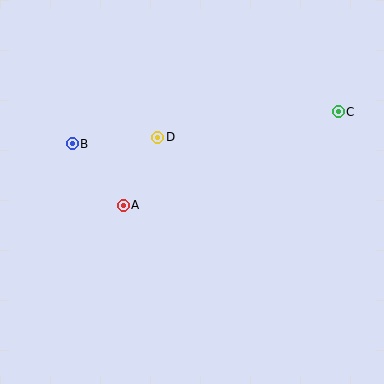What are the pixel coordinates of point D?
Point D is at (158, 137).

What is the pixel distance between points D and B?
The distance between D and B is 86 pixels.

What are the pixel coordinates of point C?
Point C is at (338, 112).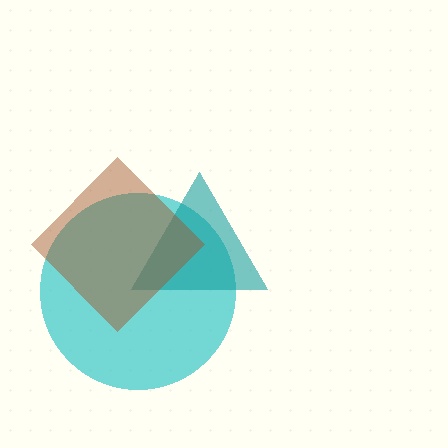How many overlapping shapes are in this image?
There are 3 overlapping shapes in the image.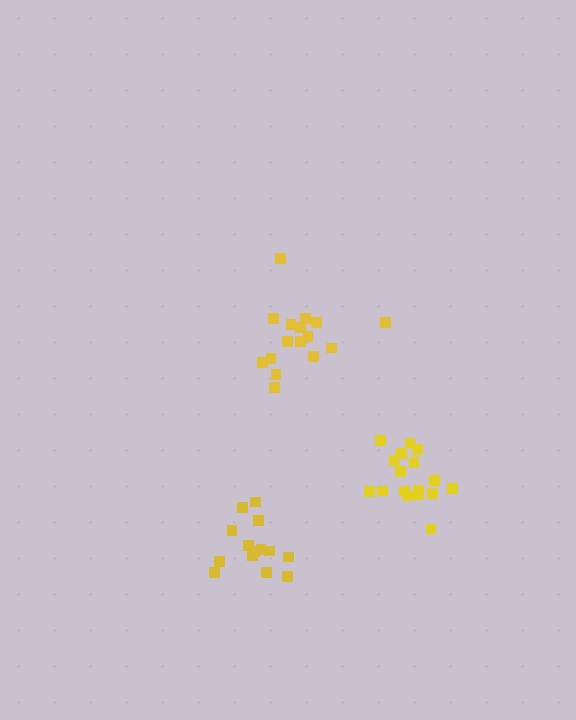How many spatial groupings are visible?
There are 3 spatial groupings.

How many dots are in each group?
Group 1: 14 dots, Group 2: 17 dots, Group 3: 17 dots (48 total).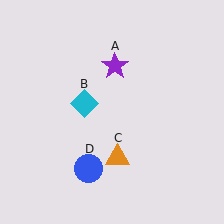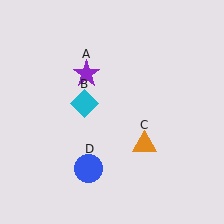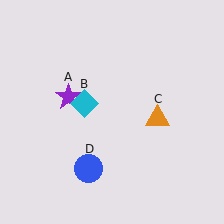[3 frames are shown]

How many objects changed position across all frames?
2 objects changed position: purple star (object A), orange triangle (object C).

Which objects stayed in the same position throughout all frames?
Cyan diamond (object B) and blue circle (object D) remained stationary.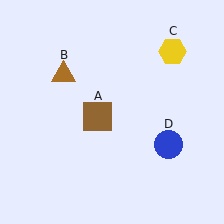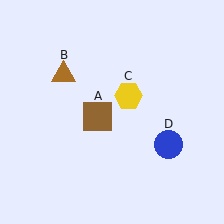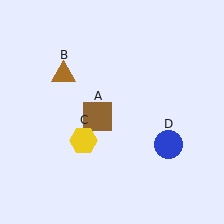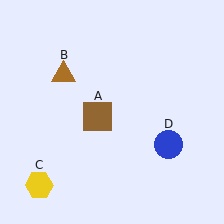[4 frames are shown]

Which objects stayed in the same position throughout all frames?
Brown square (object A) and brown triangle (object B) and blue circle (object D) remained stationary.